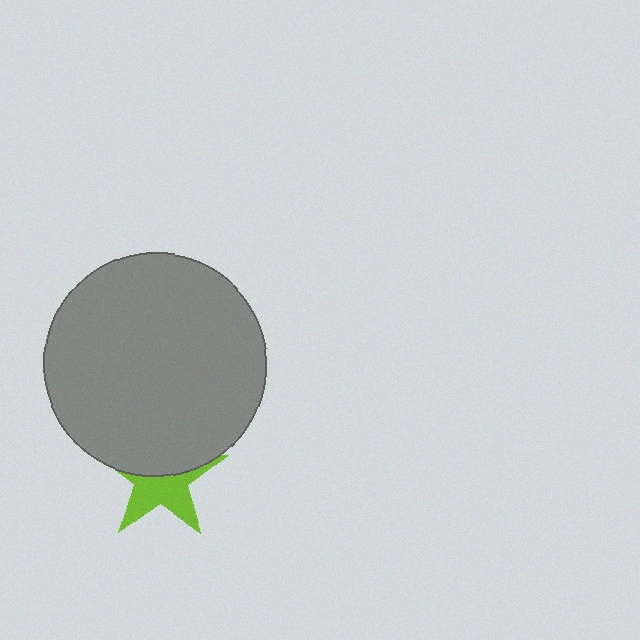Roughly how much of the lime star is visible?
About half of it is visible (roughly 51%).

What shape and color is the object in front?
The object in front is a gray circle.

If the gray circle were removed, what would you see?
You would see the complete lime star.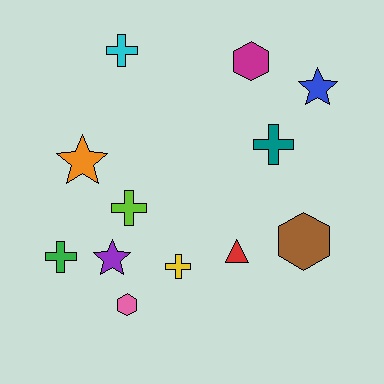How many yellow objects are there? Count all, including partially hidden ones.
There is 1 yellow object.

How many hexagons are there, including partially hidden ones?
There are 3 hexagons.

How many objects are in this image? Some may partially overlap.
There are 12 objects.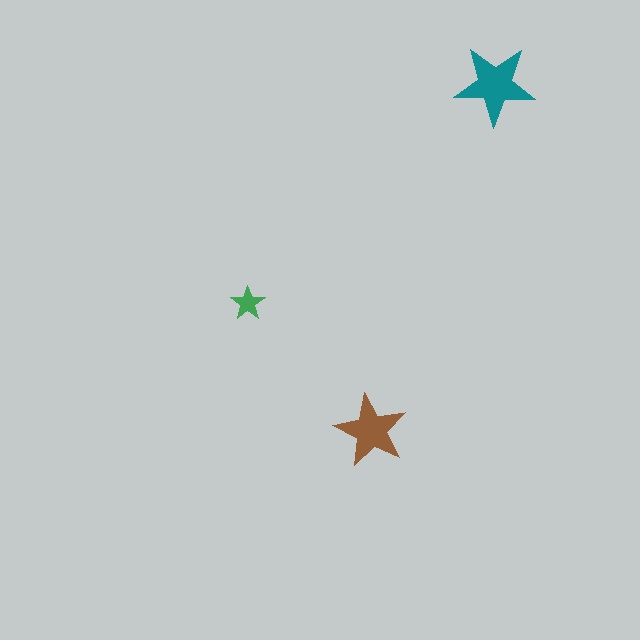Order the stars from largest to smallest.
the teal one, the brown one, the green one.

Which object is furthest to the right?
The teal star is rightmost.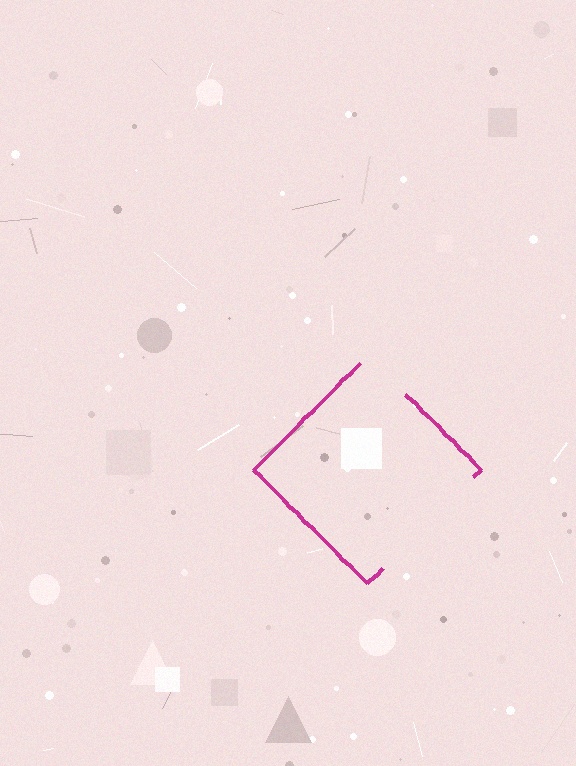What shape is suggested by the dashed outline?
The dashed outline suggests a diamond.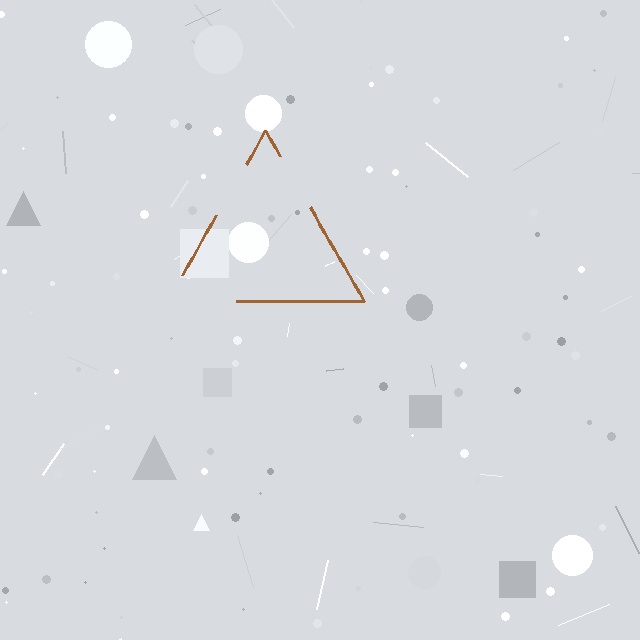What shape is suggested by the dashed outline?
The dashed outline suggests a triangle.